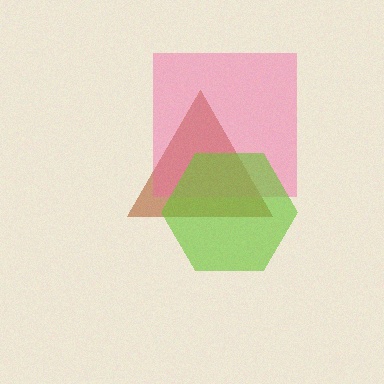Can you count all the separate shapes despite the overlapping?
Yes, there are 3 separate shapes.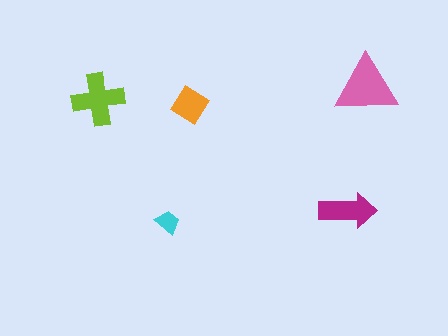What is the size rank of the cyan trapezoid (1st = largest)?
5th.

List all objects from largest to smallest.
The pink triangle, the lime cross, the magenta arrow, the orange diamond, the cyan trapezoid.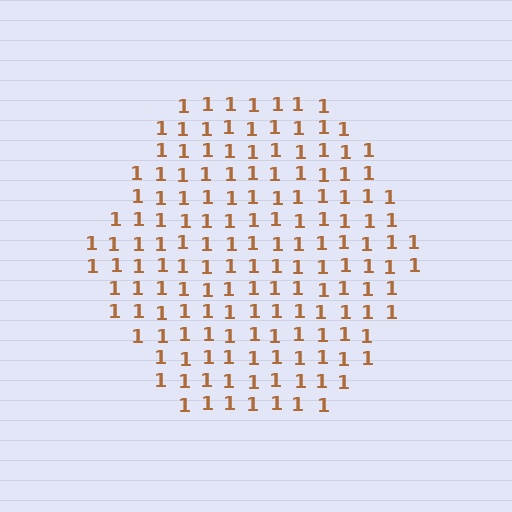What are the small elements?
The small elements are digit 1's.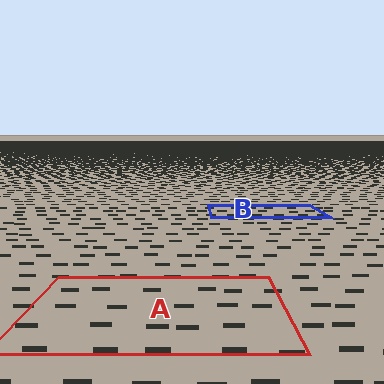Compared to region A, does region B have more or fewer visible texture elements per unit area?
Region B has more texture elements per unit area — they are packed more densely because it is farther away.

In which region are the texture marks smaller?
The texture marks are smaller in region B, because it is farther away.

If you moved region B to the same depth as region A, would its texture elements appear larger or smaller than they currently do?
They would appear larger. At a closer depth, the same texture elements are projected at a bigger on-screen size.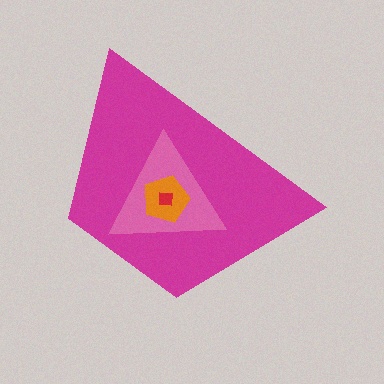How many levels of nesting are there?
4.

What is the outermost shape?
The magenta trapezoid.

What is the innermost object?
The red square.